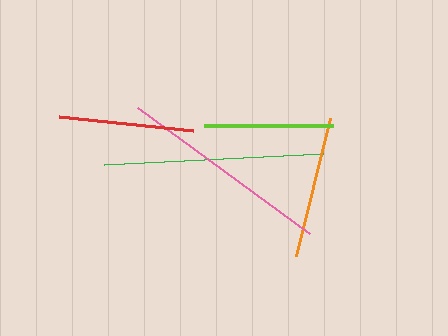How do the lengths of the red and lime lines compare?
The red and lime lines are approximately the same length.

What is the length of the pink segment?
The pink segment is approximately 213 pixels long.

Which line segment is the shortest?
The lime line is the shortest at approximately 129 pixels.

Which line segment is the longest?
The green line is the longest at approximately 219 pixels.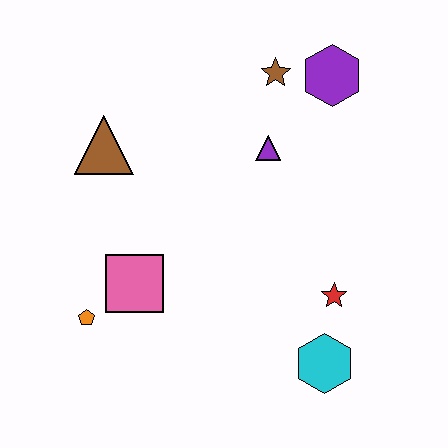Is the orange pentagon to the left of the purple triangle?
Yes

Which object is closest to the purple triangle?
The brown star is closest to the purple triangle.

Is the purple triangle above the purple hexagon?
No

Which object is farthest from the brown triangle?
The cyan hexagon is farthest from the brown triangle.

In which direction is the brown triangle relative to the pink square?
The brown triangle is above the pink square.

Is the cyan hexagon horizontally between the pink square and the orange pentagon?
No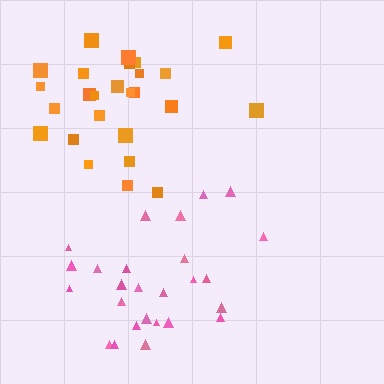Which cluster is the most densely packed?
Orange.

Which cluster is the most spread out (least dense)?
Pink.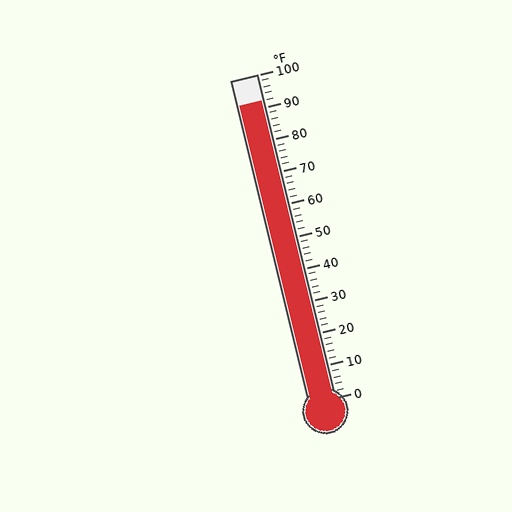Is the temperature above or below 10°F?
The temperature is above 10°F.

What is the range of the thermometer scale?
The thermometer scale ranges from 0°F to 100°F.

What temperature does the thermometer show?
The thermometer shows approximately 92°F.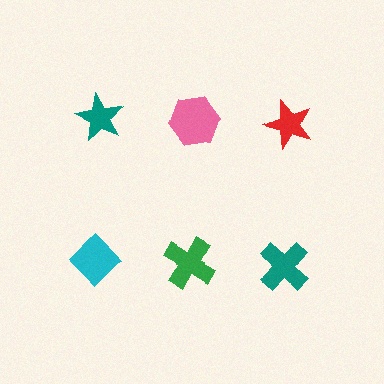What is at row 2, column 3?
A teal cross.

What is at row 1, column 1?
A teal star.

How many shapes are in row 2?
3 shapes.